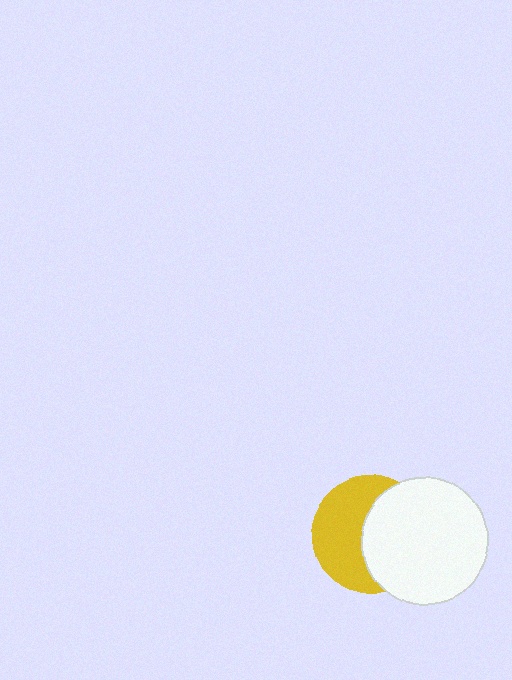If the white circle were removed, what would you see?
You would see the complete yellow circle.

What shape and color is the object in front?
The object in front is a white circle.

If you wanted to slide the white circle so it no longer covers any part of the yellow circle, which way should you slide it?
Slide it right — that is the most direct way to separate the two shapes.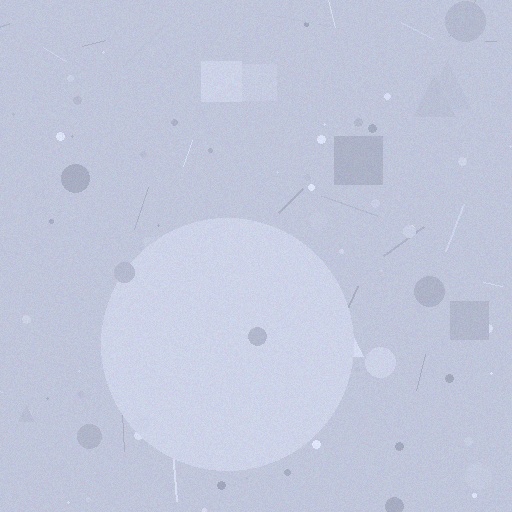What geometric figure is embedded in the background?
A circle is embedded in the background.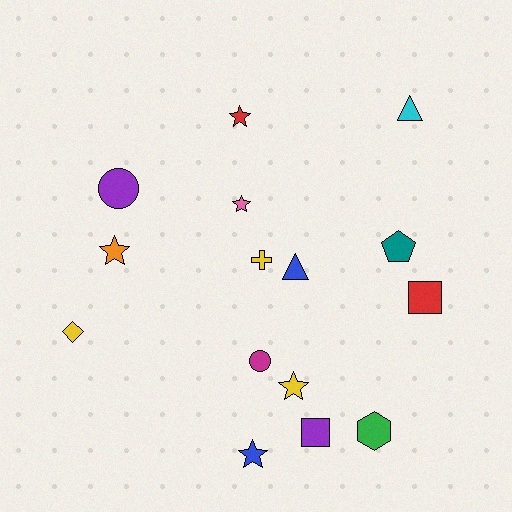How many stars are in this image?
There are 5 stars.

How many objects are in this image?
There are 15 objects.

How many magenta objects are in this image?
There is 1 magenta object.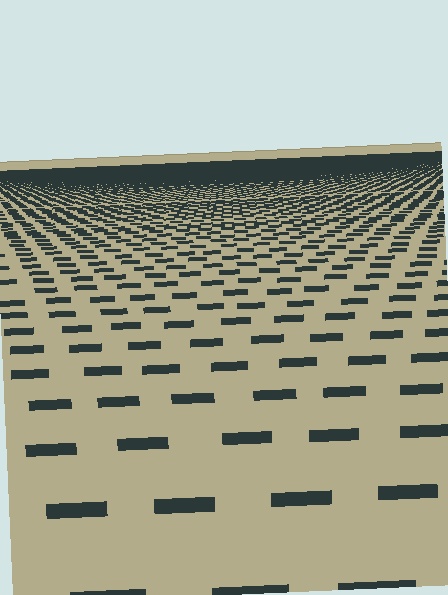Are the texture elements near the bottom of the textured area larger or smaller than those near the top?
Larger. Near the bottom, elements are closer to the viewer and appear at a bigger on-screen size.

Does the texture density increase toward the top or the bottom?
Density increases toward the top.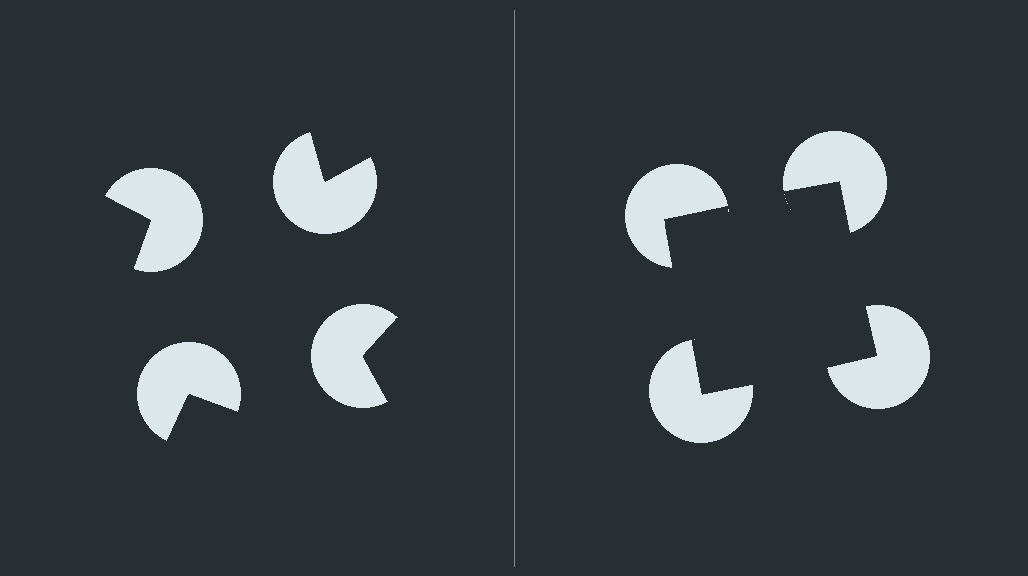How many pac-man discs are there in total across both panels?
8 — 4 on each side.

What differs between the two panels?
The pac-man discs are positioned identically on both sides; only the wedge orientations differ. On the right they align to a square; on the left they are misaligned.